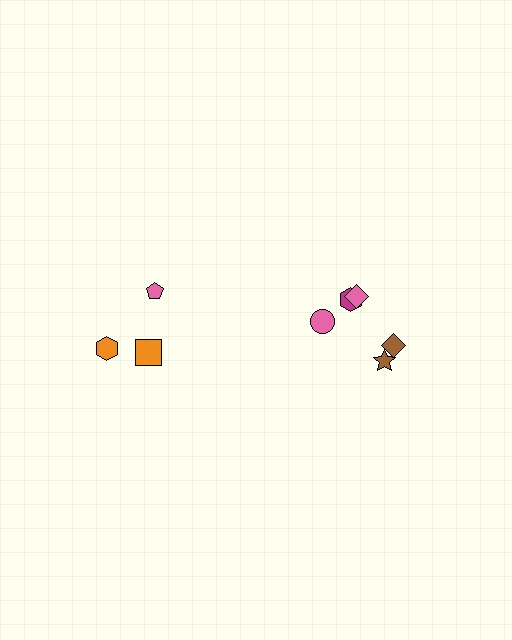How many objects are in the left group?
There are 3 objects.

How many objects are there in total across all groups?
There are 8 objects.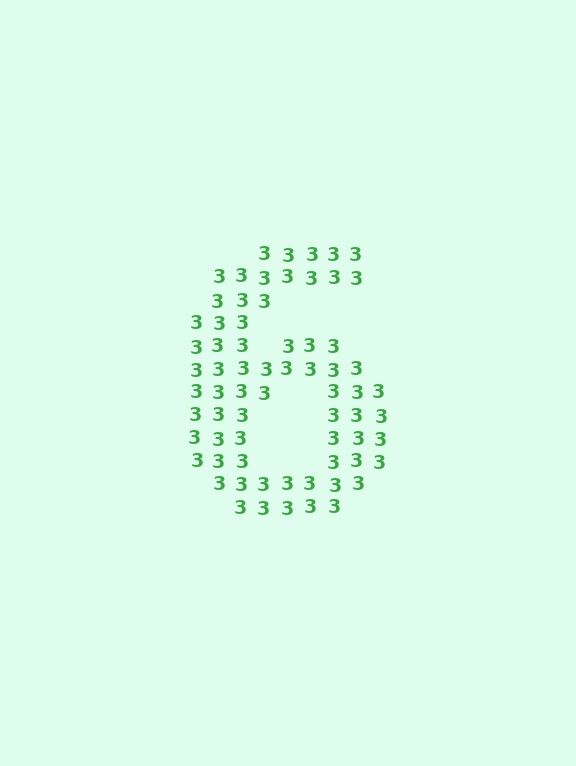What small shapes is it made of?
It is made of small digit 3's.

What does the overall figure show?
The overall figure shows the digit 6.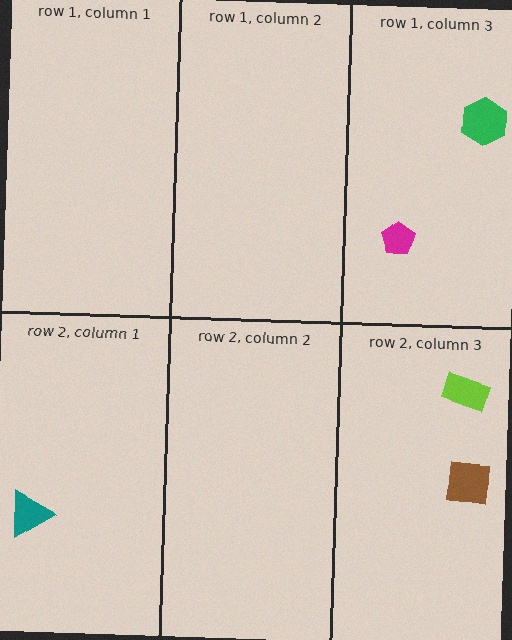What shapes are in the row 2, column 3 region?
The lime rectangle, the brown square.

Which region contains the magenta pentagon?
The row 1, column 3 region.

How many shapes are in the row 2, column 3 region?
2.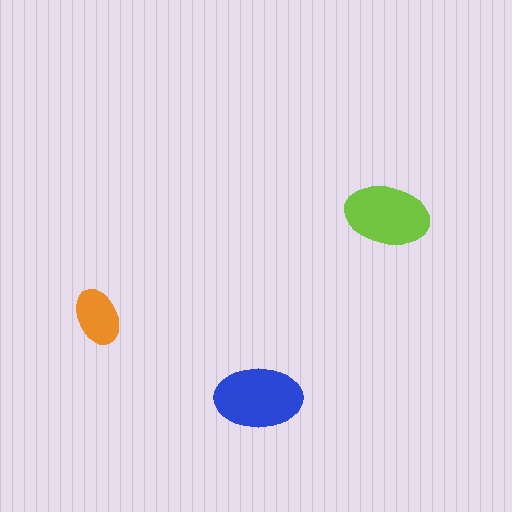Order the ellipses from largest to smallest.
the blue one, the lime one, the orange one.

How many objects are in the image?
There are 3 objects in the image.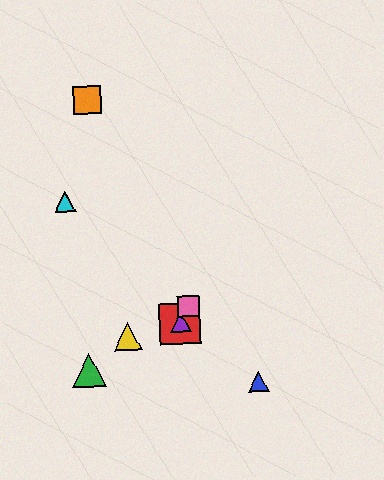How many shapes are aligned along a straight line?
3 shapes (the red square, the purple triangle, the pink square) are aligned along a straight line.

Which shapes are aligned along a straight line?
The red square, the purple triangle, the pink square are aligned along a straight line.